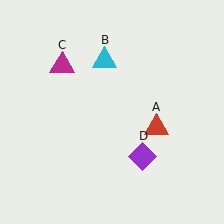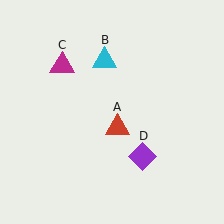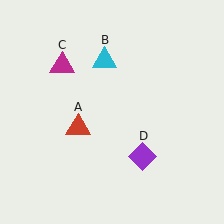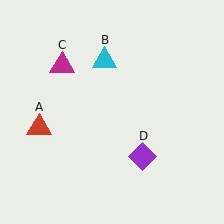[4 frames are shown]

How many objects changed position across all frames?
1 object changed position: red triangle (object A).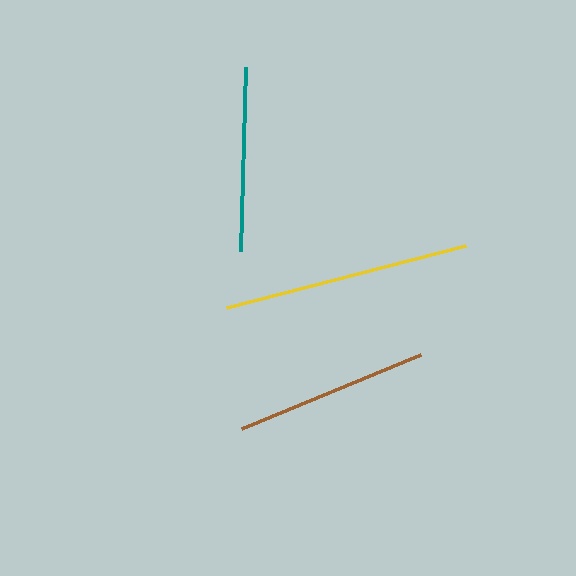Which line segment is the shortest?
The teal line is the shortest at approximately 184 pixels.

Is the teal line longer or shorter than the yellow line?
The yellow line is longer than the teal line.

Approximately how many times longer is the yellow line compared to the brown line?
The yellow line is approximately 1.3 times the length of the brown line.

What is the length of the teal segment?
The teal segment is approximately 184 pixels long.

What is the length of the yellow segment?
The yellow segment is approximately 247 pixels long.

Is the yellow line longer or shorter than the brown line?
The yellow line is longer than the brown line.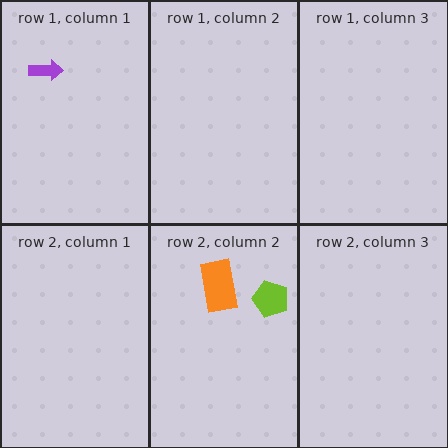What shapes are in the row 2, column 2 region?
The lime pentagon, the orange rectangle.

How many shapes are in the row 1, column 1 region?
1.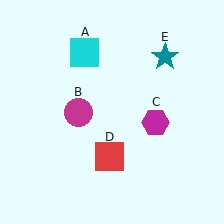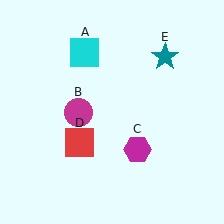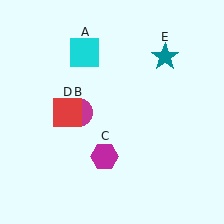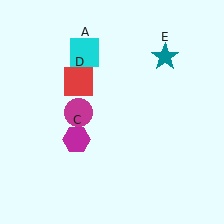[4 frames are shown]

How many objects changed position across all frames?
2 objects changed position: magenta hexagon (object C), red square (object D).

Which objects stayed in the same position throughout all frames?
Cyan square (object A) and magenta circle (object B) and teal star (object E) remained stationary.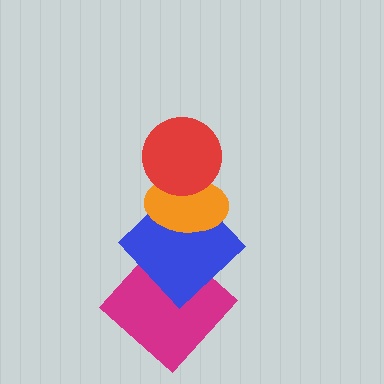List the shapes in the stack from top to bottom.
From top to bottom: the red circle, the orange ellipse, the blue diamond, the magenta diamond.